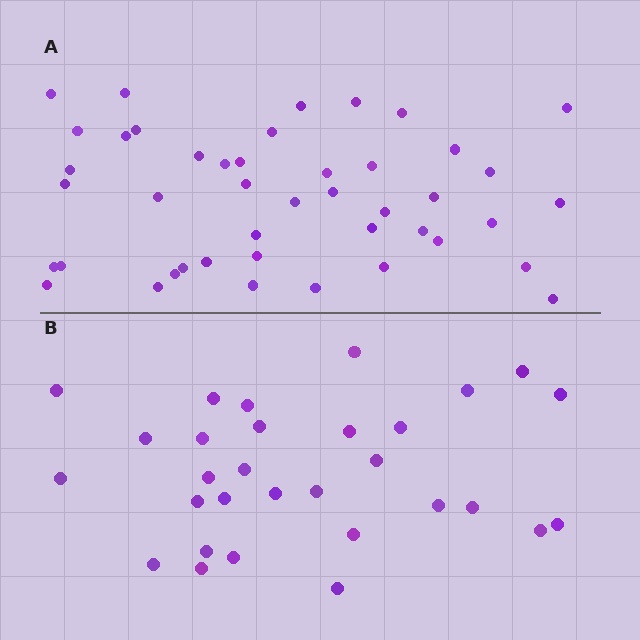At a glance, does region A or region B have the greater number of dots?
Region A (the top region) has more dots.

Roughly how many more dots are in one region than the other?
Region A has approximately 15 more dots than region B.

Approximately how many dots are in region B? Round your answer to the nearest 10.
About 30 dots.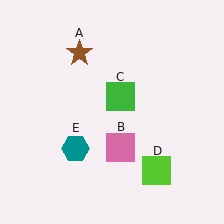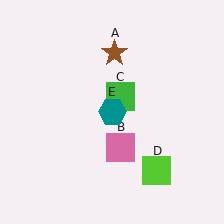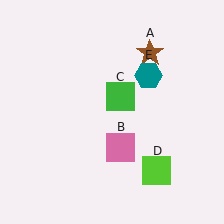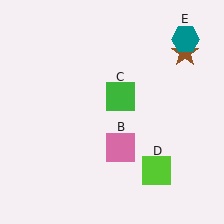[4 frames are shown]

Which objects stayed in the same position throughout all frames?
Pink square (object B) and green square (object C) and lime square (object D) remained stationary.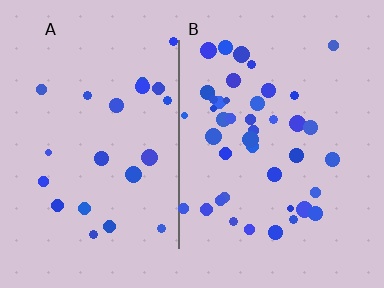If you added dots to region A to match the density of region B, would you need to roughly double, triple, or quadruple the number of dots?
Approximately double.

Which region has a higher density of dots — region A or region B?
B (the right).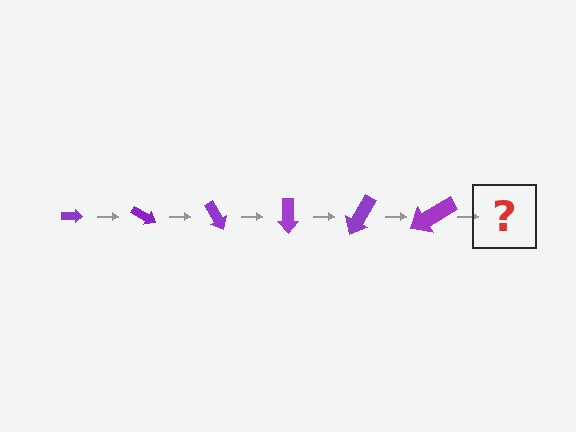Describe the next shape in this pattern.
It should be an arrow, larger than the previous one and rotated 180 degrees from the start.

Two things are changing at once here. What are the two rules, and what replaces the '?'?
The two rules are that the arrow grows larger each step and it rotates 30 degrees each step. The '?' should be an arrow, larger than the previous one and rotated 180 degrees from the start.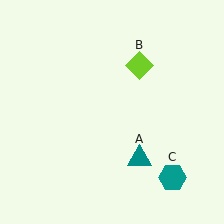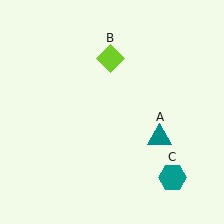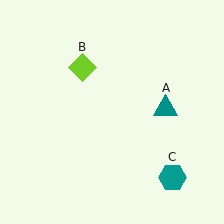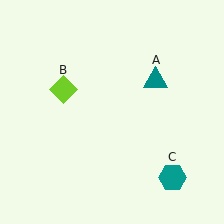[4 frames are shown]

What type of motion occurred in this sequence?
The teal triangle (object A), lime diamond (object B) rotated counterclockwise around the center of the scene.